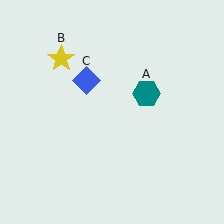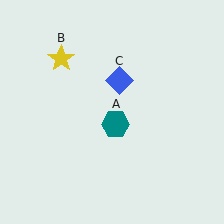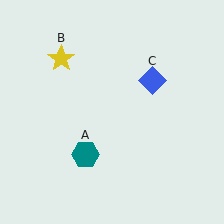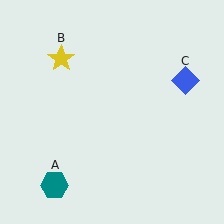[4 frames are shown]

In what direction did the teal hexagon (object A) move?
The teal hexagon (object A) moved down and to the left.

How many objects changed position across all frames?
2 objects changed position: teal hexagon (object A), blue diamond (object C).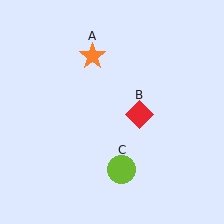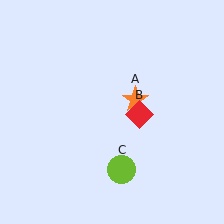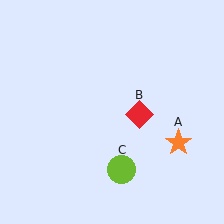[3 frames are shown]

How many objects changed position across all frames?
1 object changed position: orange star (object A).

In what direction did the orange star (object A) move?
The orange star (object A) moved down and to the right.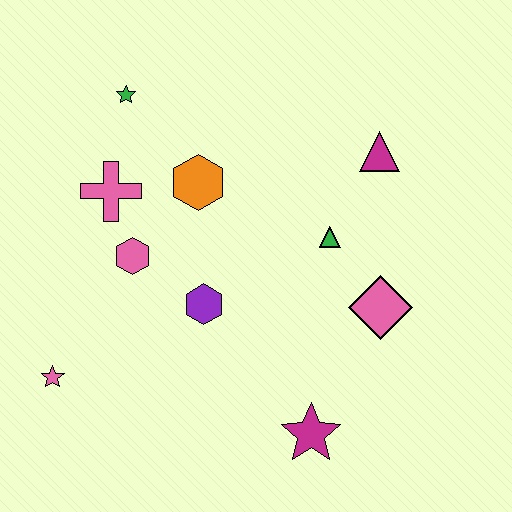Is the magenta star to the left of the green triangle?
Yes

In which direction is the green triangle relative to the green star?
The green triangle is to the right of the green star.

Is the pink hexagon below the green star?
Yes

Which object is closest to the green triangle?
The pink diamond is closest to the green triangle.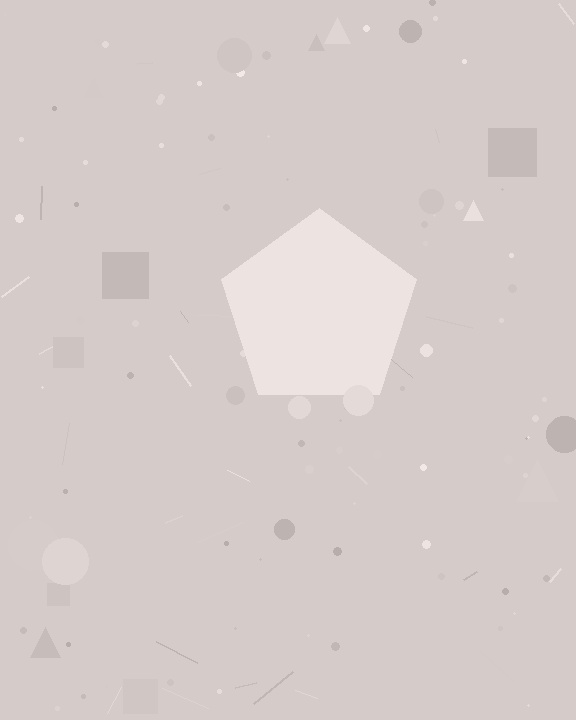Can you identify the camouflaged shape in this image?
The camouflaged shape is a pentagon.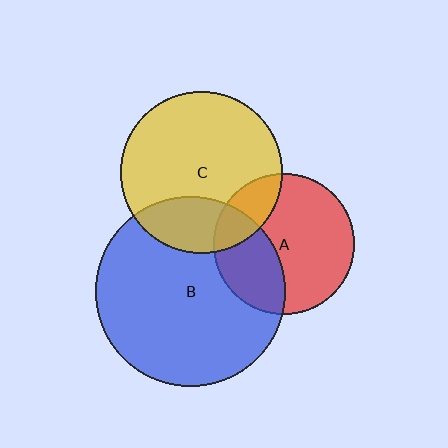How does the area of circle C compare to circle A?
Approximately 1.3 times.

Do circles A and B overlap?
Yes.